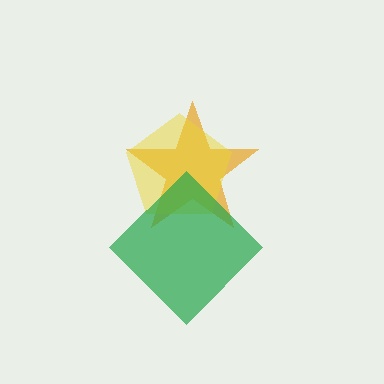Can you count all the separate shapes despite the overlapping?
Yes, there are 3 separate shapes.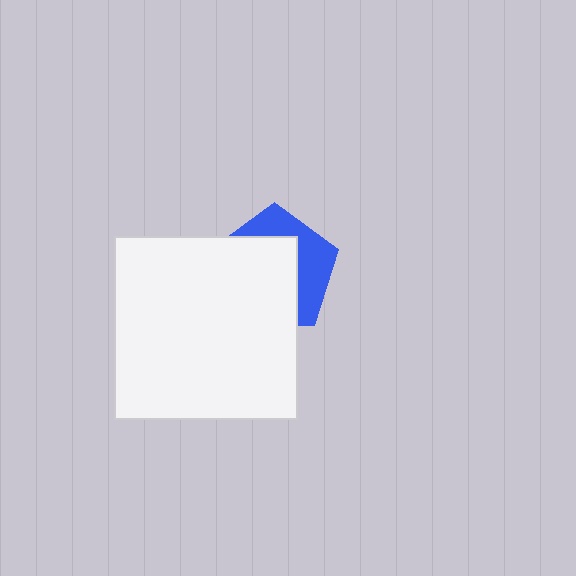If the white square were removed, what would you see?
You would see the complete blue pentagon.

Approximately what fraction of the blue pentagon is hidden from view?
Roughly 62% of the blue pentagon is hidden behind the white square.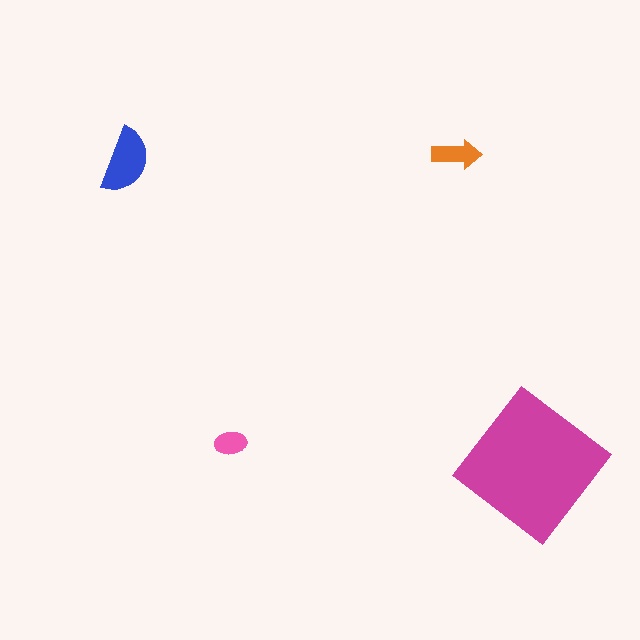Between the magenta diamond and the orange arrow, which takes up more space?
The magenta diamond.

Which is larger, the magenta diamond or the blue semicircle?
The magenta diamond.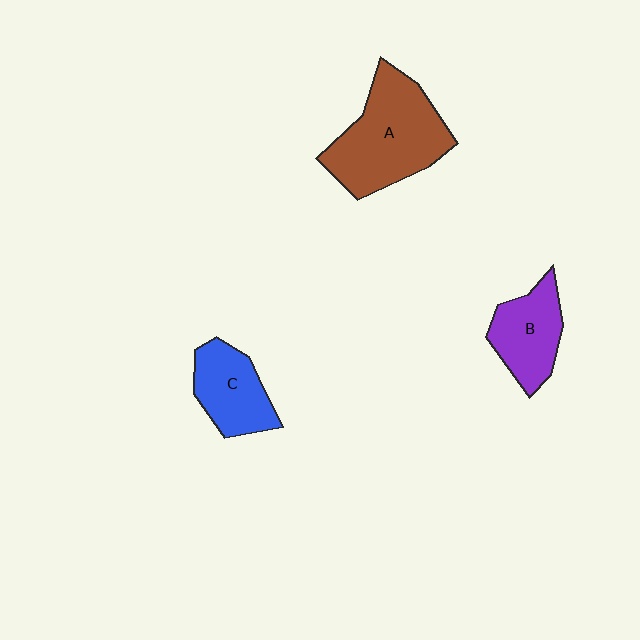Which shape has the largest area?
Shape A (brown).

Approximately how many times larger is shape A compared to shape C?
Approximately 1.7 times.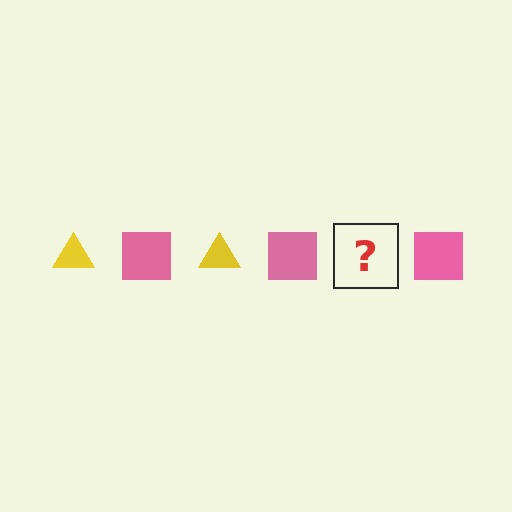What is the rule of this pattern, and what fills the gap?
The rule is that the pattern alternates between yellow triangle and pink square. The gap should be filled with a yellow triangle.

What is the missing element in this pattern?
The missing element is a yellow triangle.